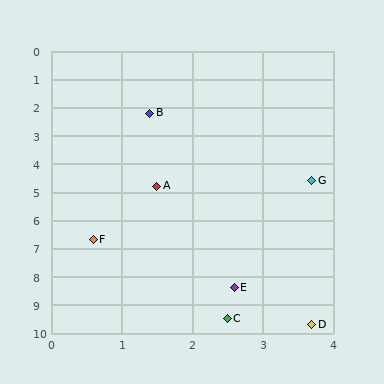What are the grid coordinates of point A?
Point A is at approximately (1.5, 4.8).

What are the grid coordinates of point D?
Point D is at approximately (3.7, 9.7).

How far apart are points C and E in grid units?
Points C and E are about 1.1 grid units apart.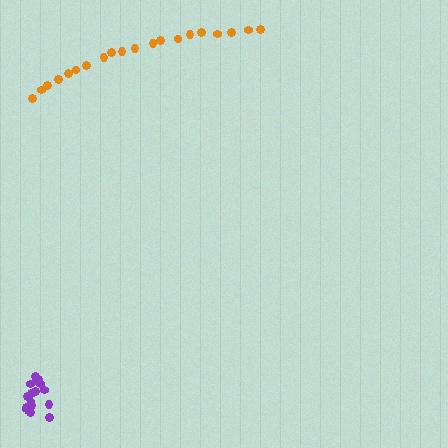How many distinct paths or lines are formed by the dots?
There are 2 distinct paths.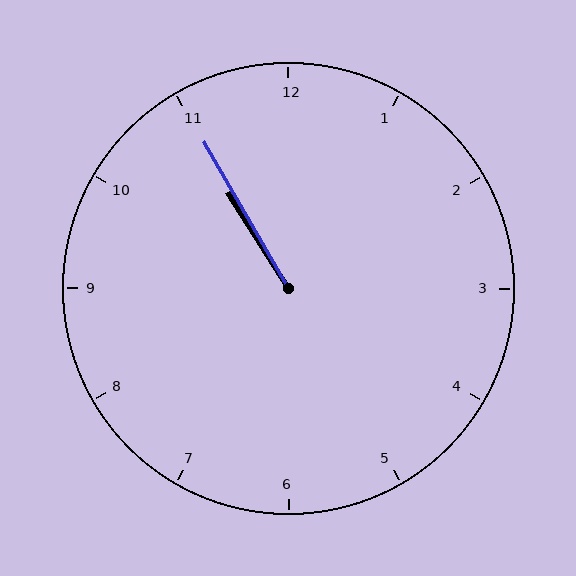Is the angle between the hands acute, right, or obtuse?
It is acute.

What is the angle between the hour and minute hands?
Approximately 2 degrees.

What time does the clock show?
10:55.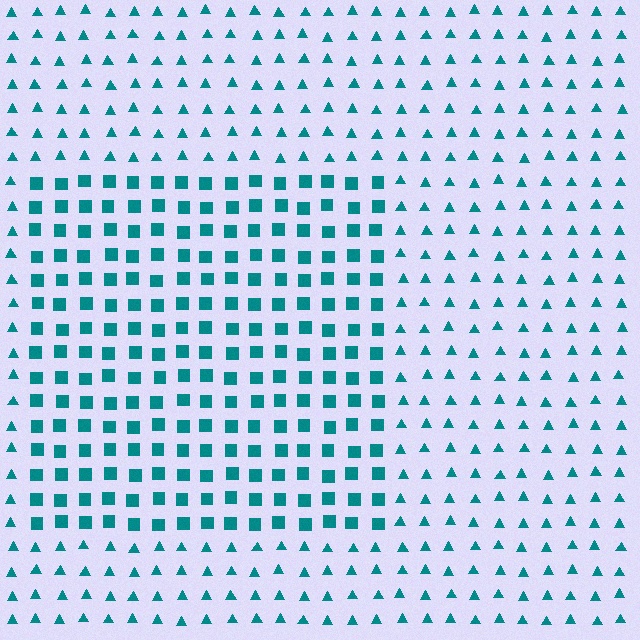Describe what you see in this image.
The image is filled with small teal elements arranged in a uniform grid. A rectangle-shaped region contains squares, while the surrounding area contains triangles. The boundary is defined purely by the change in element shape.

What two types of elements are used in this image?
The image uses squares inside the rectangle region and triangles outside it.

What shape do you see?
I see a rectangle.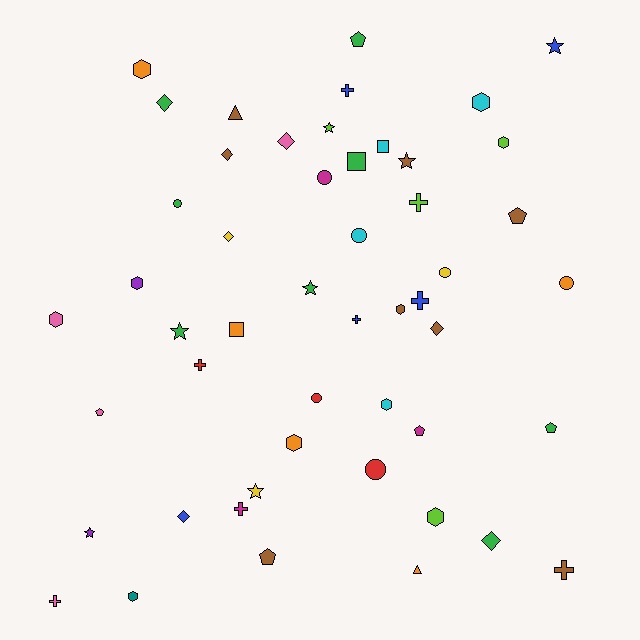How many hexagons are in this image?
There are 10 hexagons.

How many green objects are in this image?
There are 8 green objects.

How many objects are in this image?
There are 50 objects.